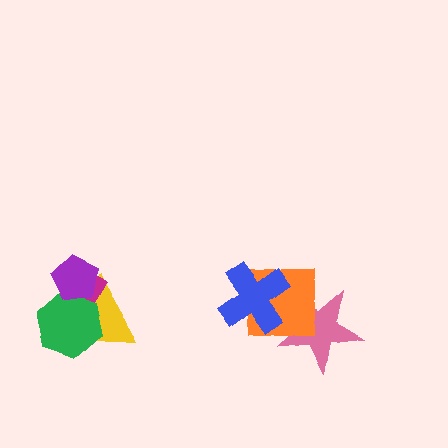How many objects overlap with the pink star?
2 objects overlap with the pink star.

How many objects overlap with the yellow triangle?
3 objects overlap with the yellow triangle.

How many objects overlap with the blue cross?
2 objects overlap with the blue cross.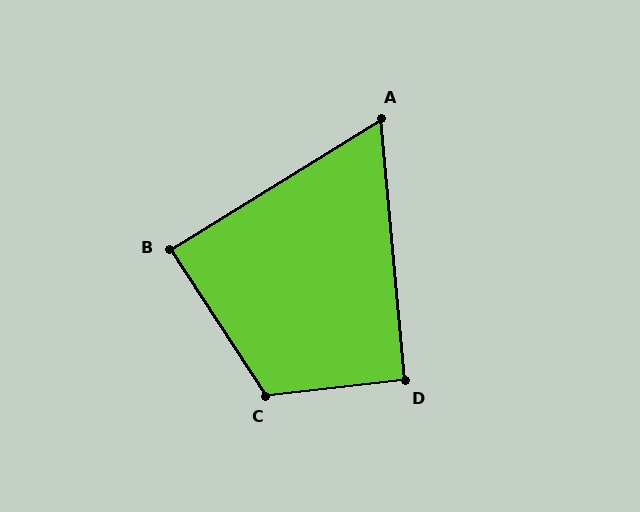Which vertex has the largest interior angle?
C, at approximately 116 degrees.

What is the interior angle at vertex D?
Approximately 91 degrees (approximately right).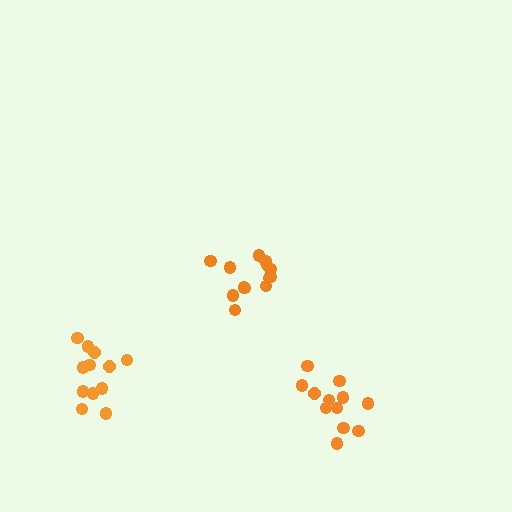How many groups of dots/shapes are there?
There are 3 groups.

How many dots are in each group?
Group 1: 12 dots, Group 2: 13 dots, Group 3: 12 dots (37 total).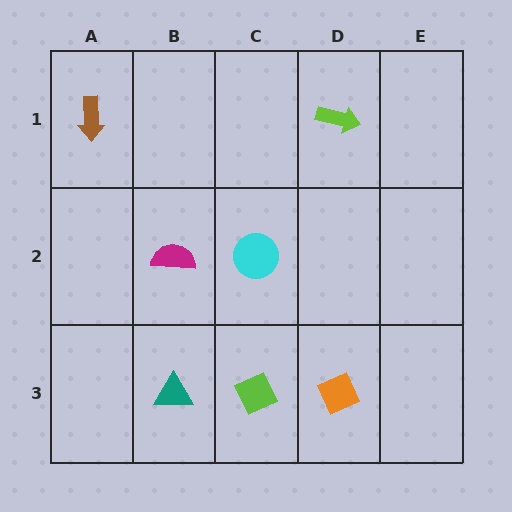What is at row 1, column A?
A brown arrow.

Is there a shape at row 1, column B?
No, that cell is empty.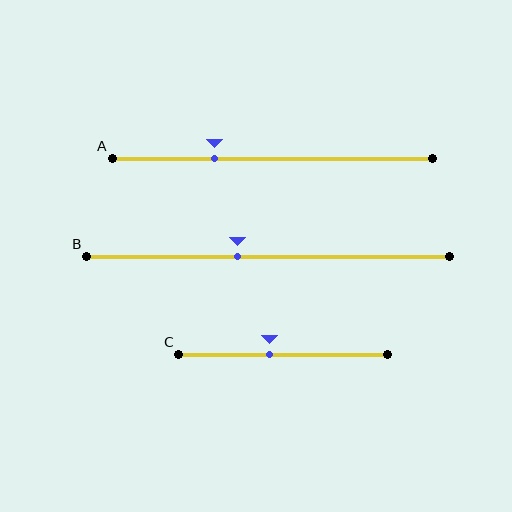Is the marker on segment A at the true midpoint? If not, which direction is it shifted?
No, the marker on segment A is shifted to the left by about 18% of the segment length.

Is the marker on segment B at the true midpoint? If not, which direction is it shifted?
No, the marker on segment B is shifted to the left by about 8% of the segment length.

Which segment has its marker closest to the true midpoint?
Segment C has its marker closest to the true midpoint.